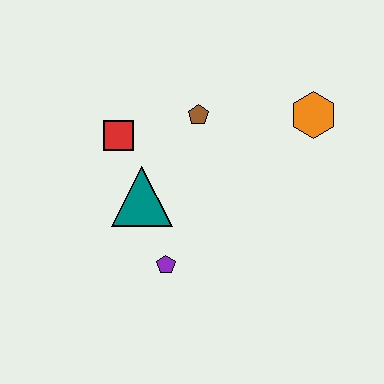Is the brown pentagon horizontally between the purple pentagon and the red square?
No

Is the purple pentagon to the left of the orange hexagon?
Yes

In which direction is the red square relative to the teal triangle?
The red square is above the teal triangle.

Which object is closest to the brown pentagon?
The red square is closest to the brown pentagon.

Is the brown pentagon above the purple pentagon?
Yes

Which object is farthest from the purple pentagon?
The orange hexagon is farthest from the purple pentagon.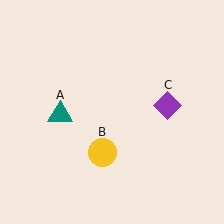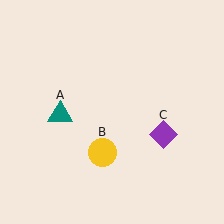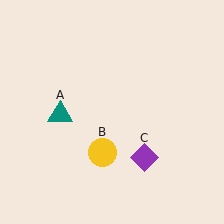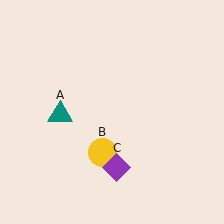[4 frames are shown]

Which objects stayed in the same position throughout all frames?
Teal triangle (object A) and yellow circle (object B) remained stationary.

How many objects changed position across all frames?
1 object changed position: purple diamond (object C).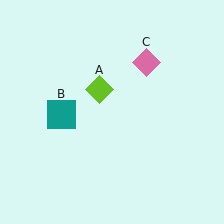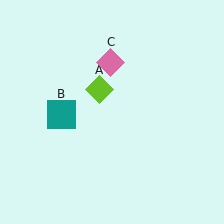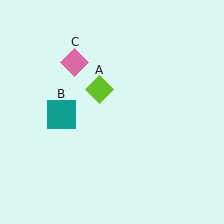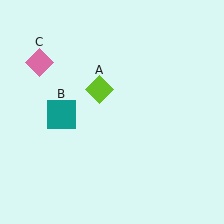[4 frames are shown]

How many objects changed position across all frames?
1 object changed position: pink diamond (object C).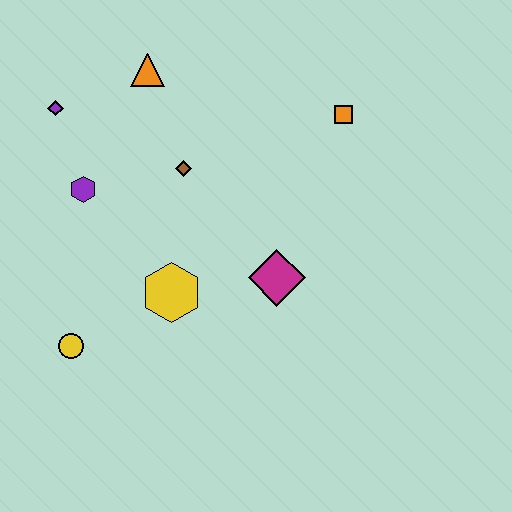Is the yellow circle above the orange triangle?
No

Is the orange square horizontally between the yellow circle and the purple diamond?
No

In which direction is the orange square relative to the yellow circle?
The orange square is to the right of the yellow circle.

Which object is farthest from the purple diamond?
The orange square is farthest from the purple diamond.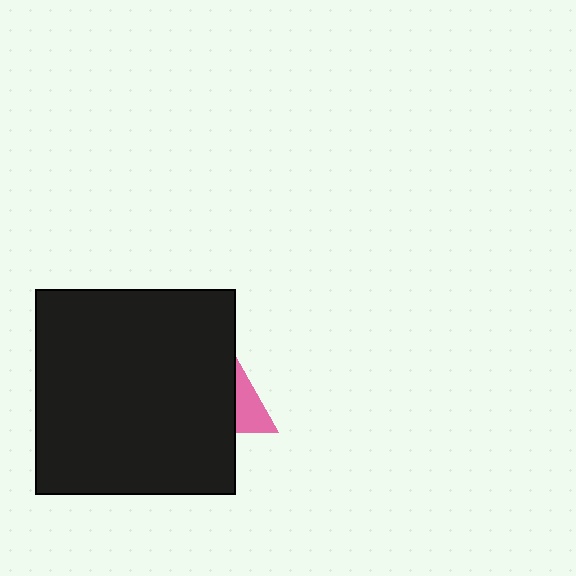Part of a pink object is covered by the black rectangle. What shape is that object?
It is a triangle.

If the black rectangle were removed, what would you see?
You would see the complete pink triangle.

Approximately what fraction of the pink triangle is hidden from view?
Roughly 66% of the pink triangle is hidden behind the black rectangle.